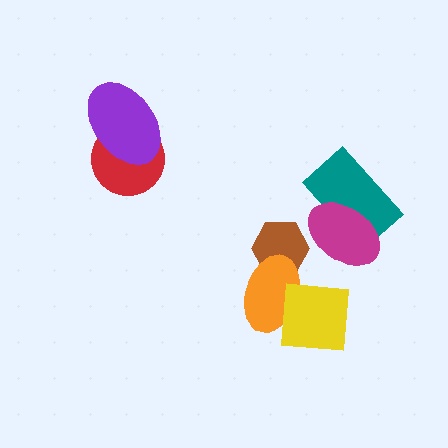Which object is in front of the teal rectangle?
The magenta ellipse is in front of the teal rectangle.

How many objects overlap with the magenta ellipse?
1 object overlaps with the magenta ellipse.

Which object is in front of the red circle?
The purple ellipse is in front of the red circle.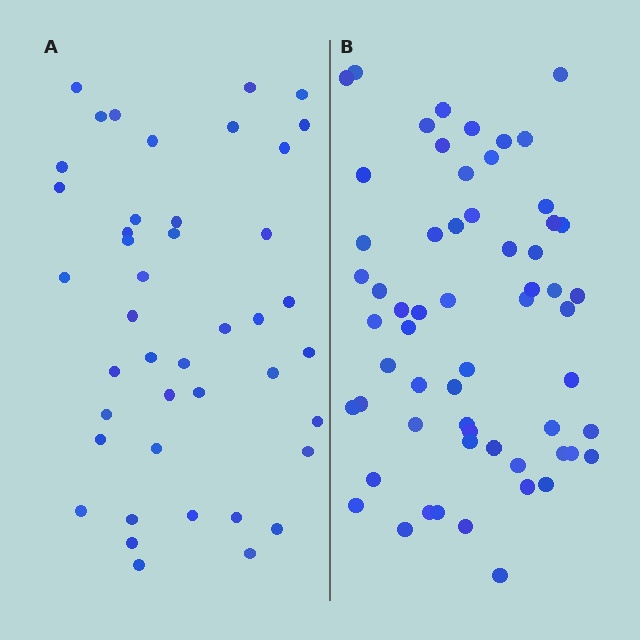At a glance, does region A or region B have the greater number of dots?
Region B (the right region) has more dots.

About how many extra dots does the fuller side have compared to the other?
Region B has approximately 15 more dots than region A.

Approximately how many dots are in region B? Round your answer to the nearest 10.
About 60 dots.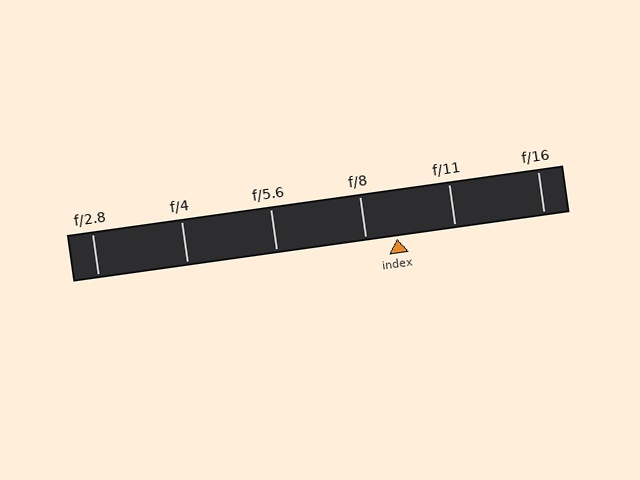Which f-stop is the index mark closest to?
The index mark is closest to f/8.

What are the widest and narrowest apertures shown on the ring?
The widest aperture shown is f/2.8 and the narrowest is f/16.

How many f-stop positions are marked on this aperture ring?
There are 6 f-stop positions marked.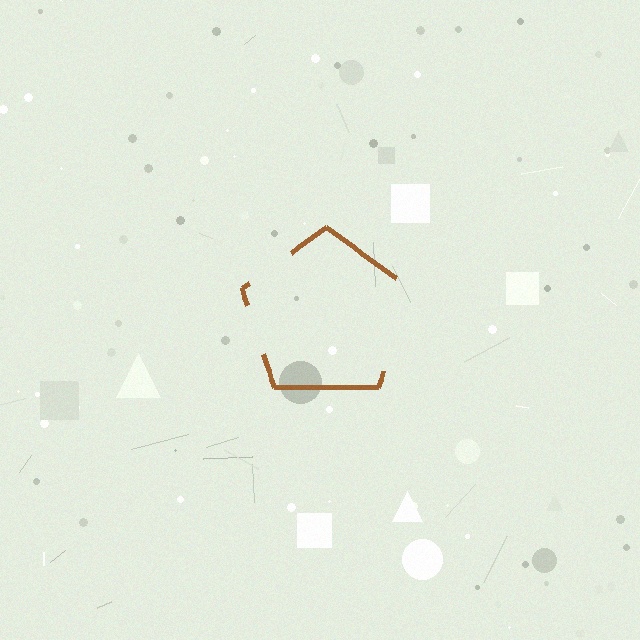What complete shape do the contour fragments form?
The contour fragments form a pentagon.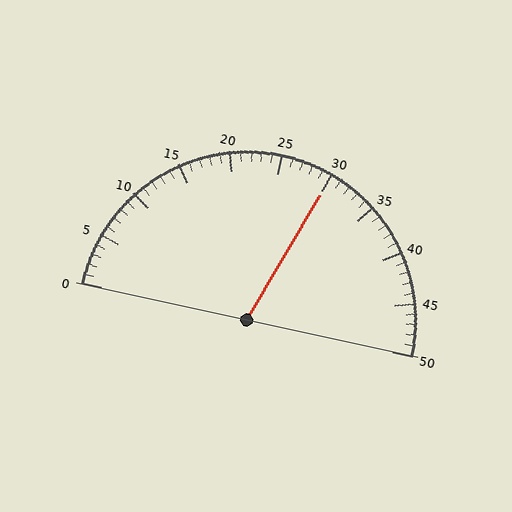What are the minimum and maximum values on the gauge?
The gauge ranges from 0 to 50.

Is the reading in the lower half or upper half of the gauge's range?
The reading is in the upper half of the range (0 to 50).